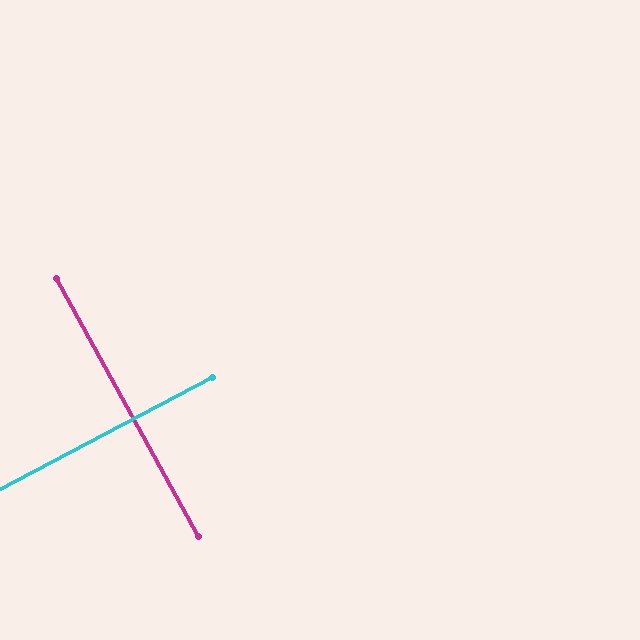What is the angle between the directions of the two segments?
Approximately 89 degrees.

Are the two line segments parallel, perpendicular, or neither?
Perpendicular — they meet at approximately 89°.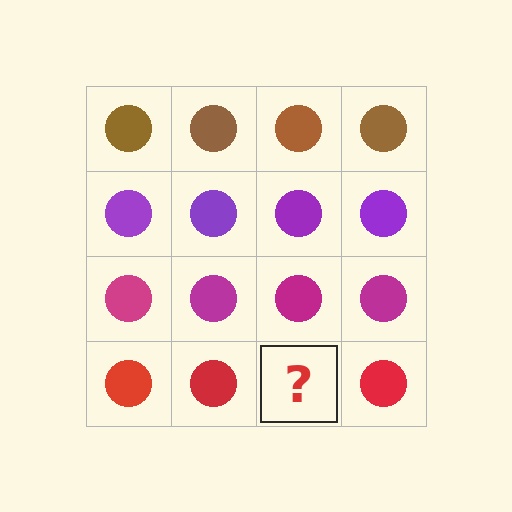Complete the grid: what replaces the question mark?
The question mark should be replaced with a red circle.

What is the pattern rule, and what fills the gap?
The rule is that each row has a consistent color. The gap should be filled with a red circle.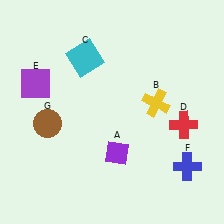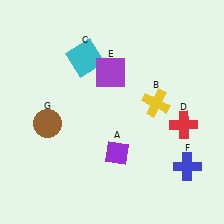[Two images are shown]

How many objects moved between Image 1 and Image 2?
1 object moved between the two images.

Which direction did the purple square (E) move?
The purple square (E) moved right.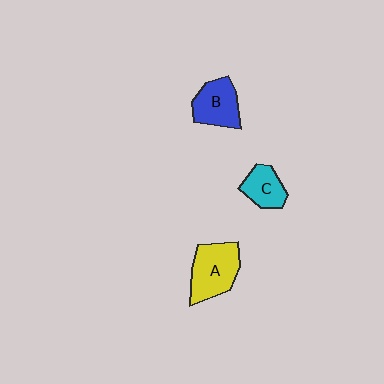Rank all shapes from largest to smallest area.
From largest to smallest: A (yellow), B (blue), C (cyan).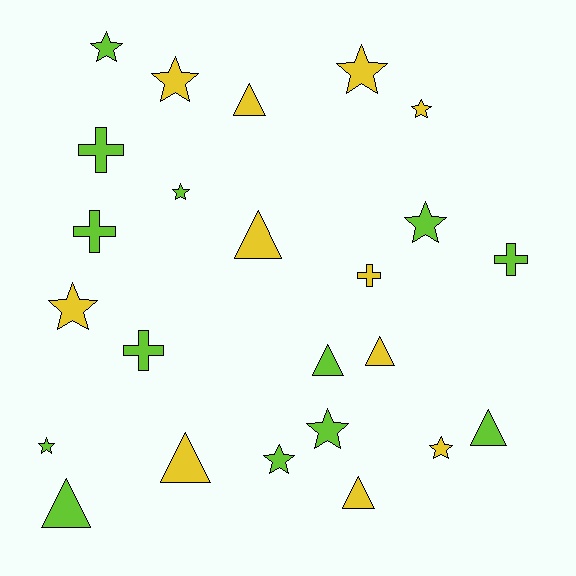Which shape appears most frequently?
Star, with 11 objects.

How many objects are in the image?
There are 24 objects.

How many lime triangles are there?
There are 3 lime triangles.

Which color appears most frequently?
Lime, with 13 objects.